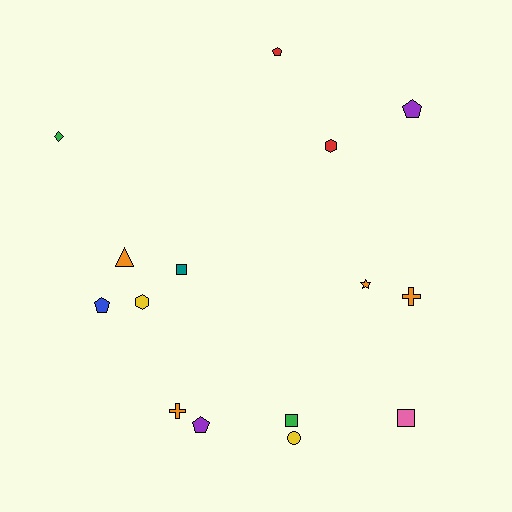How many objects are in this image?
There are 15 objects.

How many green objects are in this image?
There are 2 green objects.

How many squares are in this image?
There are 3 squares.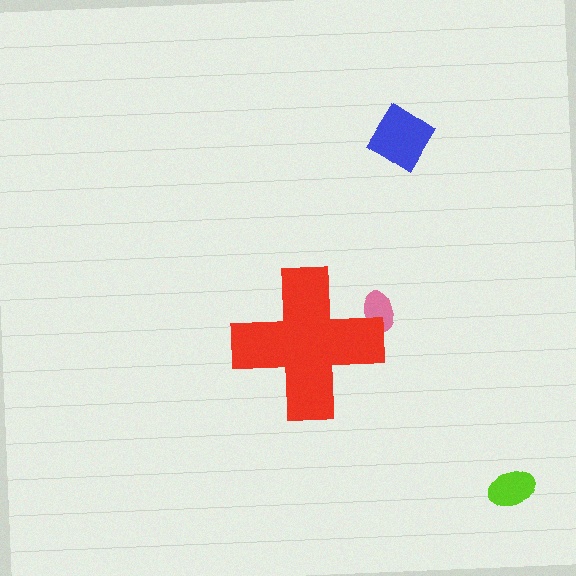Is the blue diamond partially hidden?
No, the blue diamond is fully visible.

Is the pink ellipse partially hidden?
Yes, the pink ellipse is partially hidden behind the red cross.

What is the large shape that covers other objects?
A red cross.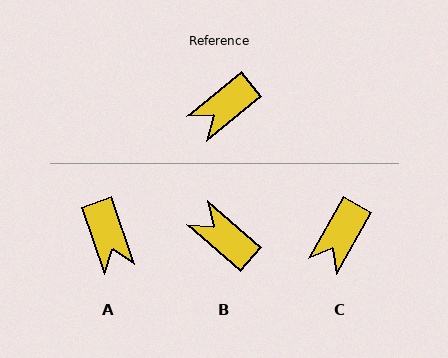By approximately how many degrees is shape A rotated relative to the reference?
Approximately 69 degrees counter-clockwise.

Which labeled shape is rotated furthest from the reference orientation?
B, about 81 degrees away.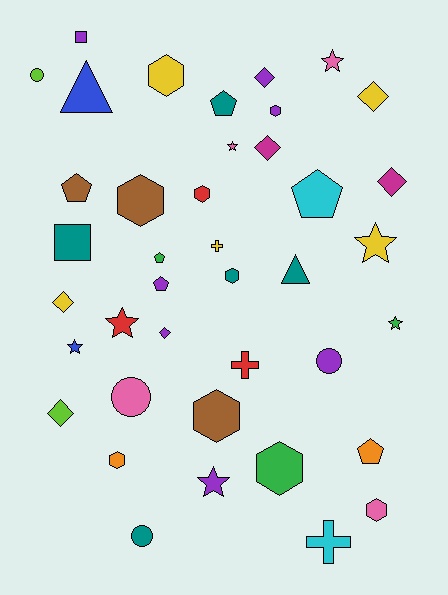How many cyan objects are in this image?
There are 2 cyan objects.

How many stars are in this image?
There are 7 stars.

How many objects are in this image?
There are 40 objects.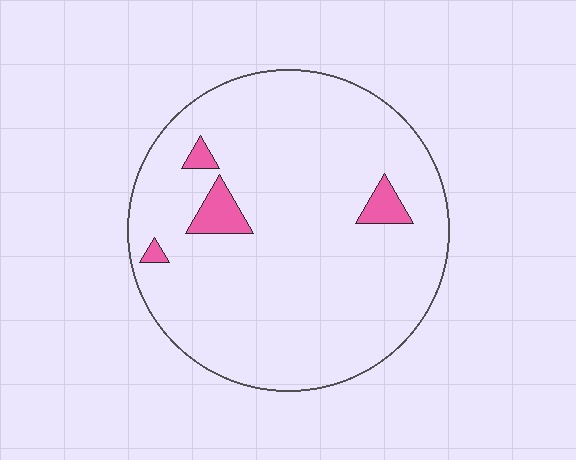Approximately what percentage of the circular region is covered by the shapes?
Approximately 5%.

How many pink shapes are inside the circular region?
4.